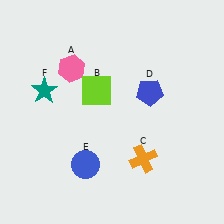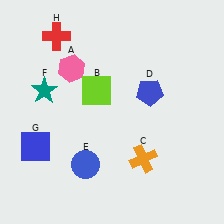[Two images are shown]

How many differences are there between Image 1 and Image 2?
There are 2 differences between the two images.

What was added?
A blue square (G), a red cross (H) were added in Image 2.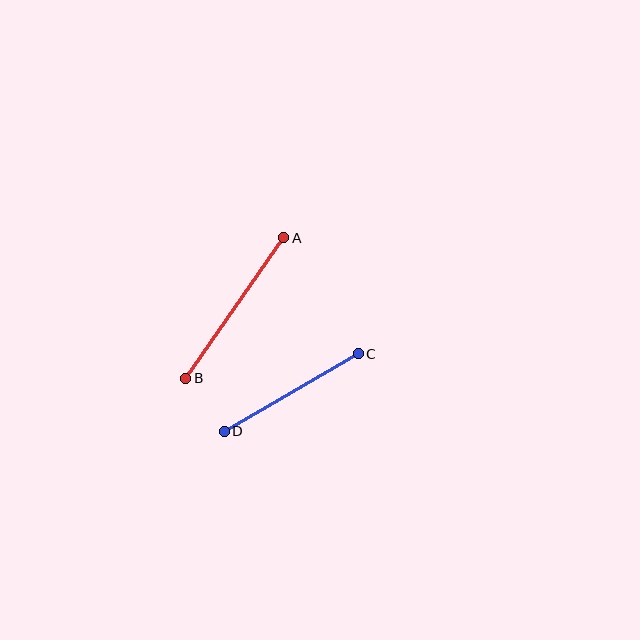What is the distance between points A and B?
The distance is approximately 171 pixels.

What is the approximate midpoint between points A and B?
The midpoint is at approximately (235, 308) pixels.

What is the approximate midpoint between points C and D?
The midpoint is at approximately (291, 392) pixels.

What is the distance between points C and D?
The distance is approximately 155 pixels.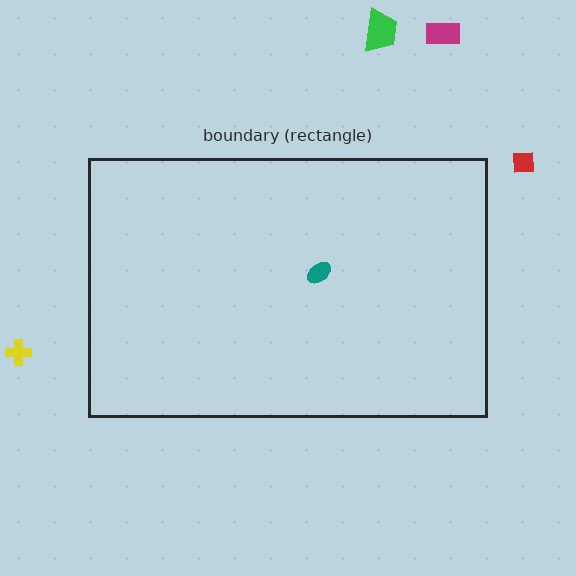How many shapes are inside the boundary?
1 inside, 4 outside.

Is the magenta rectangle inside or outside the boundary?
Outside.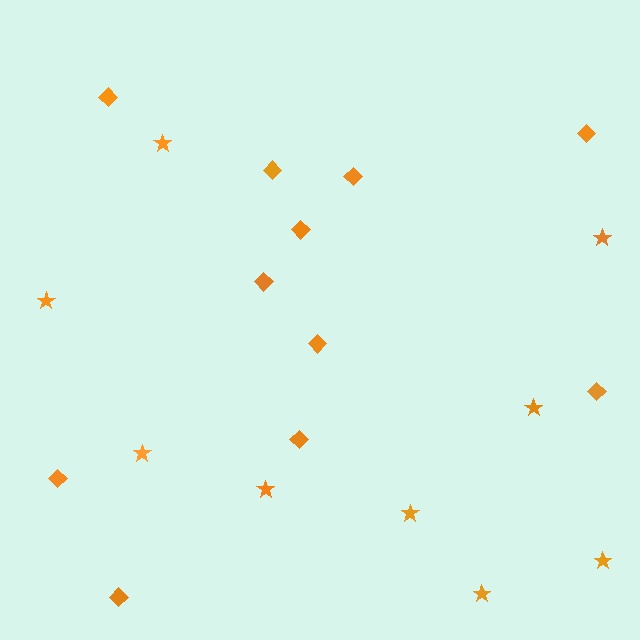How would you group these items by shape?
There are 2 groups: one group of diamonds (11) and one group of stars (9).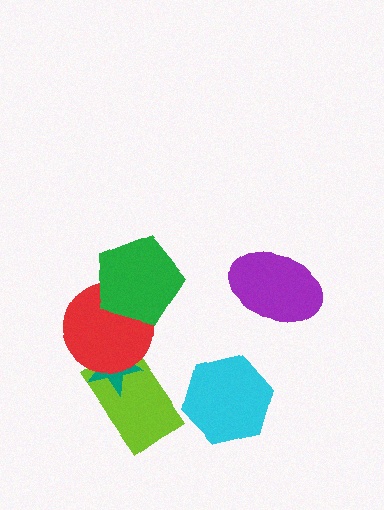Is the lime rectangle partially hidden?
Yes, it is partially covered by another shape.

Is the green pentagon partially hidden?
No, no other shape covers it.